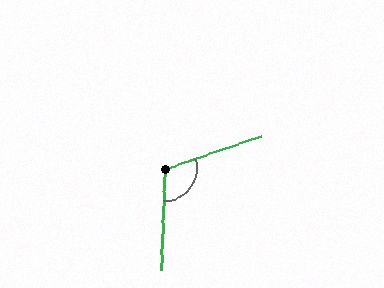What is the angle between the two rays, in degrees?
Approximately 110 degrees.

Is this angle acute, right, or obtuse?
It is obtuse.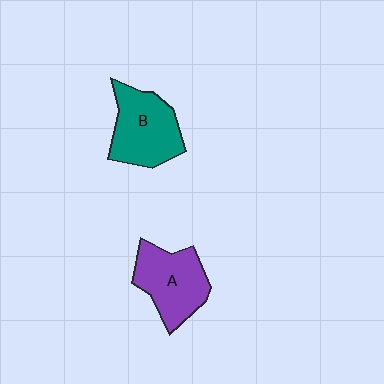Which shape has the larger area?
Shape B (teal).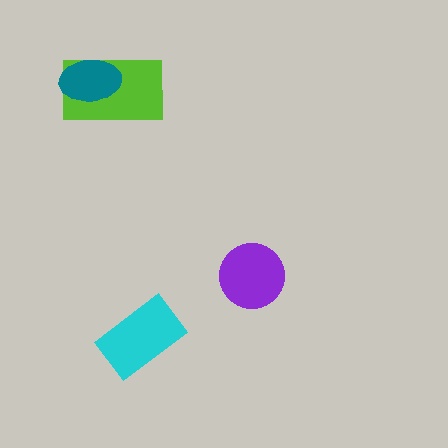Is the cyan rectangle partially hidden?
No, no other shape covers it.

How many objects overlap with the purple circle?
0 objects overlap with the purple circle.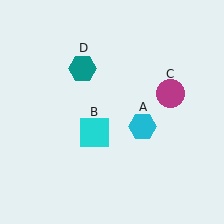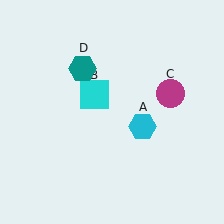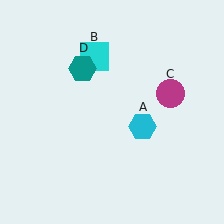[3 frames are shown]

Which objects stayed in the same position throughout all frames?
Cyan hexagon (object A) and magenta circle (object C) and teal hexagon (object D) remained stationary.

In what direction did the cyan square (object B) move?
The cyan square (object B) moved up.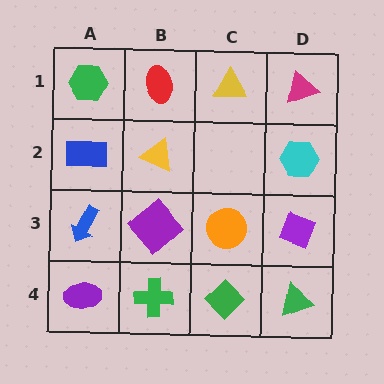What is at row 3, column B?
A purple diamond.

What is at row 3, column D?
A purple diamond.